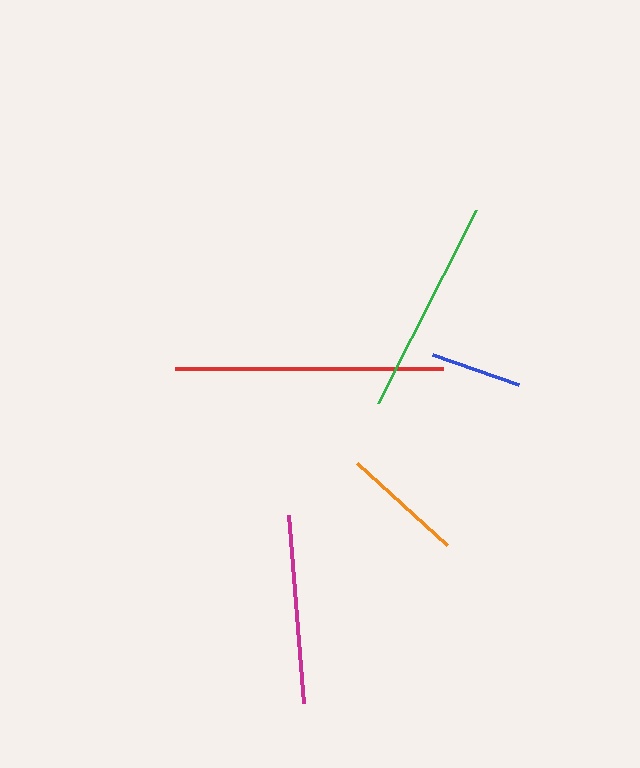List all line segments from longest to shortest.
From longest to shortest: red, green, magenta, orange, blue.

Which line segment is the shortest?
The blue line is the shortest at approximately 91 pixels.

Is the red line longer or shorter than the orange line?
The red line is longer than the orange line.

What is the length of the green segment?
The green segment is approximately 216 pixels long.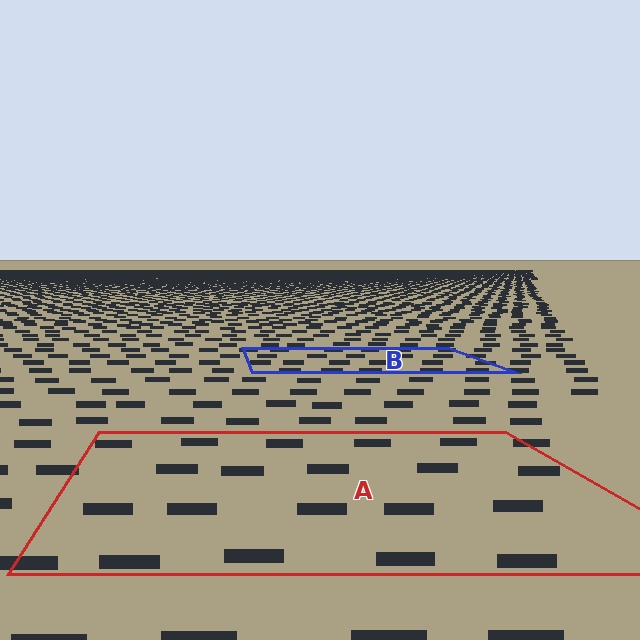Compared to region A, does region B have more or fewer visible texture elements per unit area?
Region B has more texture elements per unit area — they are packed more densely because it is farther away.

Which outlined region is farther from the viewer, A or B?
Region B is farther from the viewer — the texture elements inside it appear smaller and more densely packed.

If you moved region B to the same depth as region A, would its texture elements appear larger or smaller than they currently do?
They would appear larger. At a closer depth, the same texture elements are projected at a bigger on-screen size.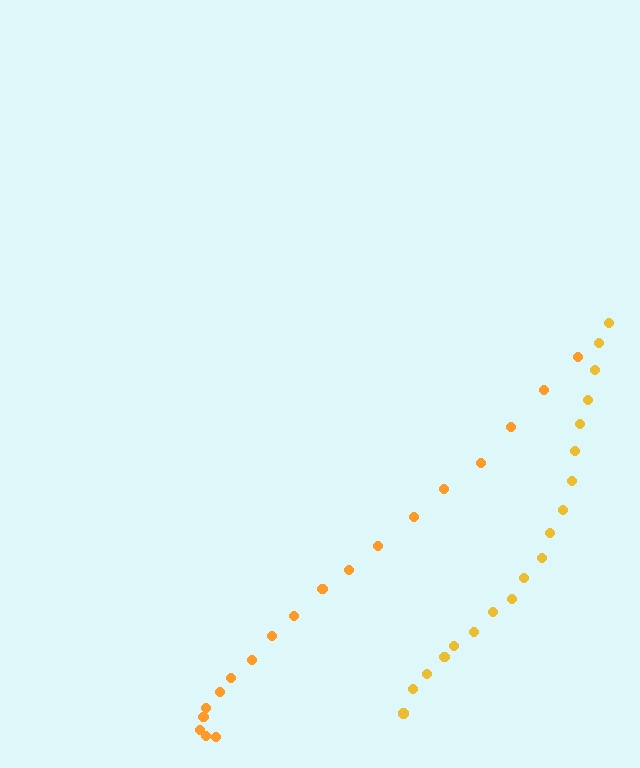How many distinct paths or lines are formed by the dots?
There are 2 distinct paths.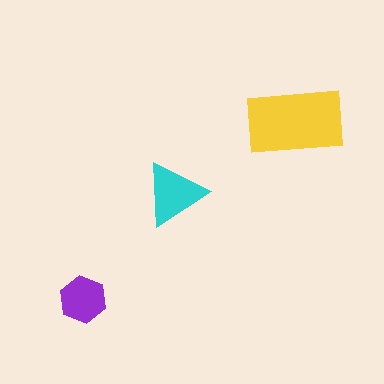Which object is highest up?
The yellow rectangle is topmost.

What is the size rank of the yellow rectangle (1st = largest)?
1st.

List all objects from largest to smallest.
The yellow rectangle, the cyan triangle, the purple hexagon.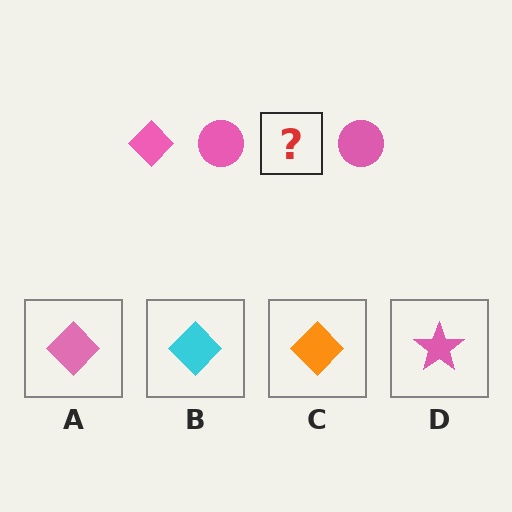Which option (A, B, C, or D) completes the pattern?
A.